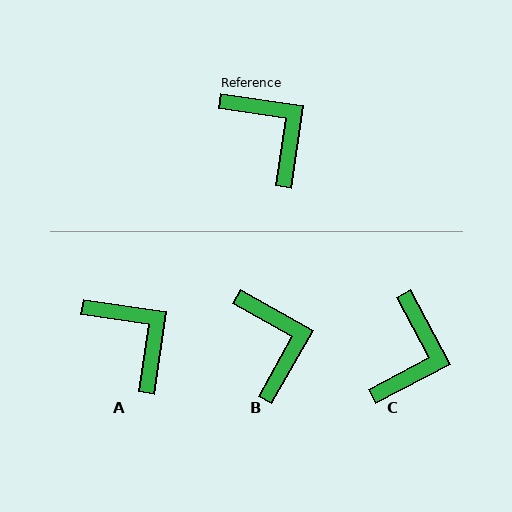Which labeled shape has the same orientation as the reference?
A.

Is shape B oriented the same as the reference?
No, it is off by about 21 degrees.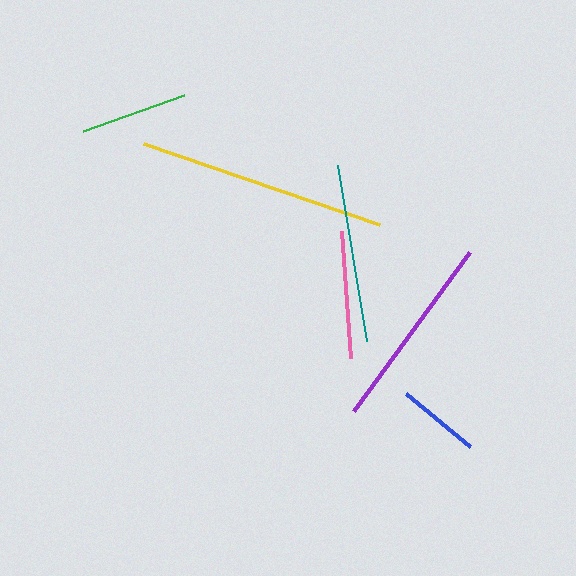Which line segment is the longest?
The yellow line is the longest at approximately 250 pixels.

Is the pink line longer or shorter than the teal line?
The teal line is longer than the pink line.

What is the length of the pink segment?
The pink segment is approximately 127 pixels long.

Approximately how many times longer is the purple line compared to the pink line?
The purple line is approximately 1.5 times the length of the pink line.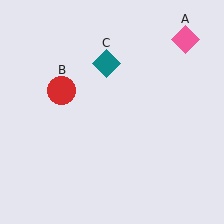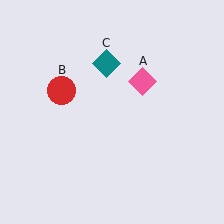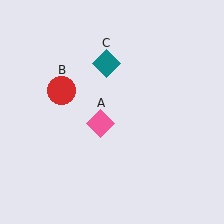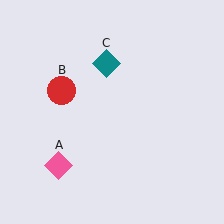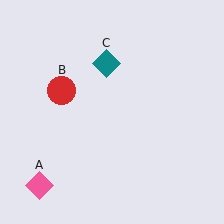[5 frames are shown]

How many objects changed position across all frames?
1 object changed position: pink diamond (object A).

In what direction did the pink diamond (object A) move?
The pink diamond (object A) moved down and to the left.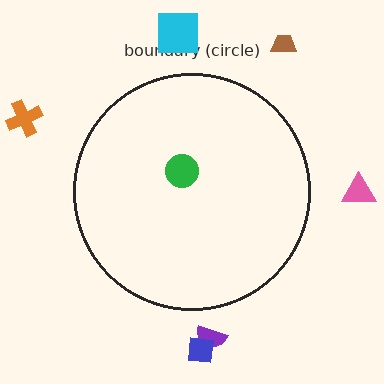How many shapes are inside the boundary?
1 inside, 6 outside.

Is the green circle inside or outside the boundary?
Inside.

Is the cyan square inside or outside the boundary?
Outside.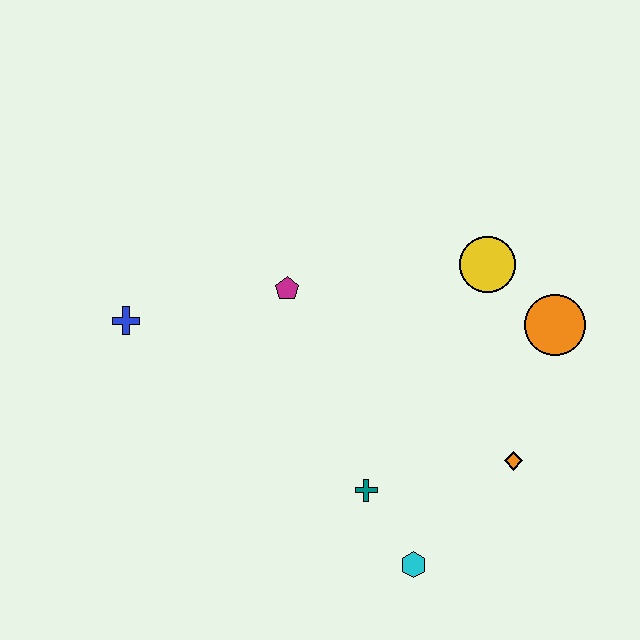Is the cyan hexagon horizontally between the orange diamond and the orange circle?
No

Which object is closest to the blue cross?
The magenta pentagon is closest to the blue cross.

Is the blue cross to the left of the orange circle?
Yes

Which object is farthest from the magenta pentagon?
The cyan hexagon is farthest from the magenta pentagon.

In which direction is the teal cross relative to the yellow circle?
The teal cross is below the yellow circle.